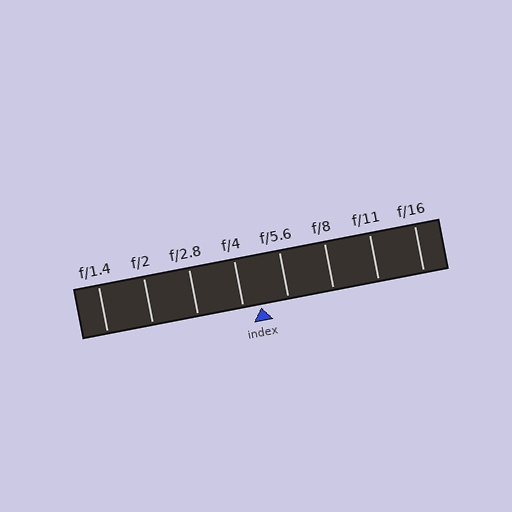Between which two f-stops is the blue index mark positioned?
The index mark is between f/4 and f/5.6.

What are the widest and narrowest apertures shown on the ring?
The widest aperture shown is f/1.4 and the narrowest is f/16.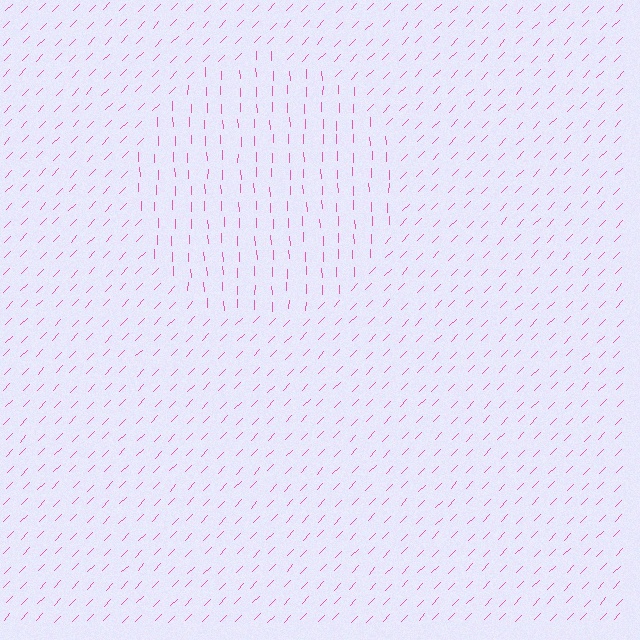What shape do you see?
I see a circle.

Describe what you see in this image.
The image is filled with small pink line segments. A circle region in the image has lines oriented differently from the surrounding lines, creating a visible texture boundary.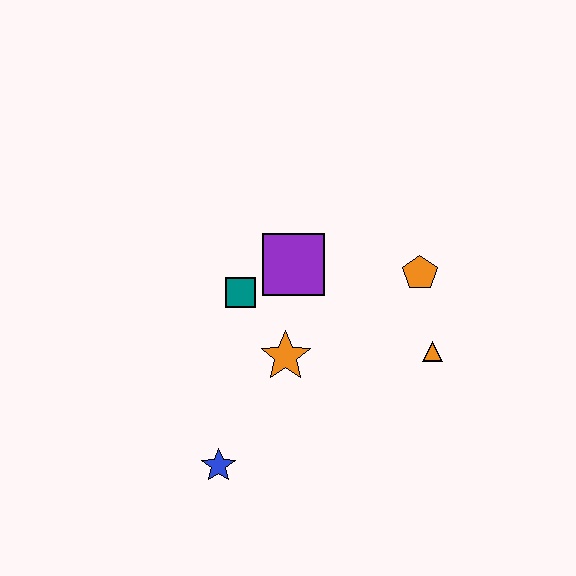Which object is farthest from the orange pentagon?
The blue star is farthest from the orange pentagon.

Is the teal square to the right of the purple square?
No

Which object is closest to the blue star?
The orange star is closest to the blue star.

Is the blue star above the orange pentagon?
No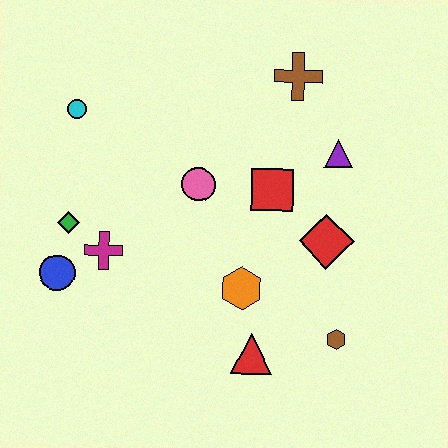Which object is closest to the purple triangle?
The red square is closest to the purple triangle.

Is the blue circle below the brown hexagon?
No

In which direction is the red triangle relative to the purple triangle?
The red triangle is below the purple triangle.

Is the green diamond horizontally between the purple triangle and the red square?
No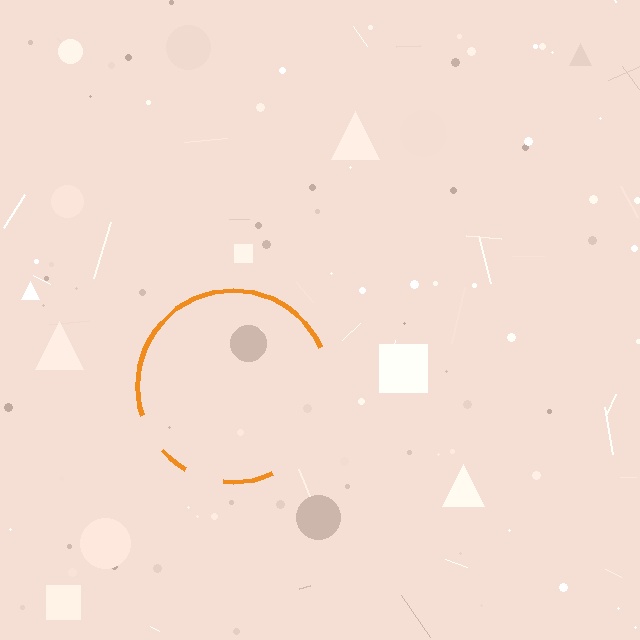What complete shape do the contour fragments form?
The contour fragments form a circle.